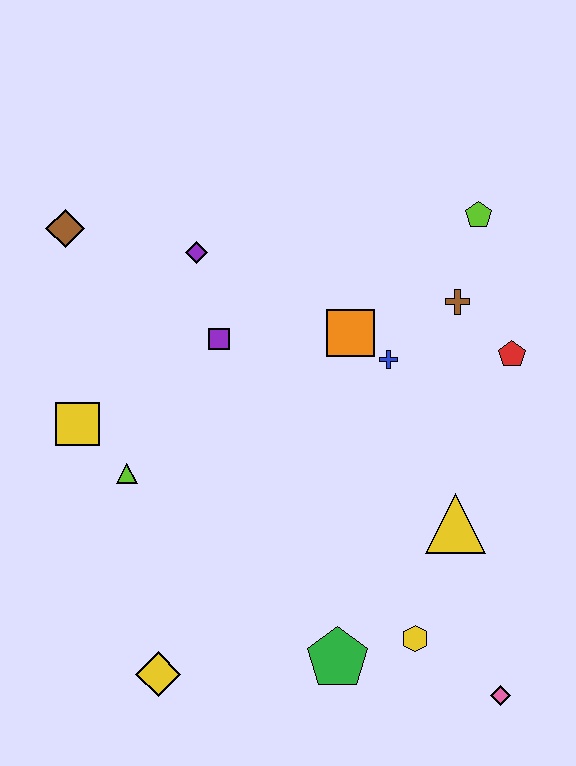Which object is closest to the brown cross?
The red pentagon is closest to the brown cross.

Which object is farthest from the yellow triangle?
The brown diamond is farthest from the yellow triangle.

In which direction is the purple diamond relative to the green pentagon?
The purple diamond is above the green pentagon.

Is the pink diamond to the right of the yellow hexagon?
Yes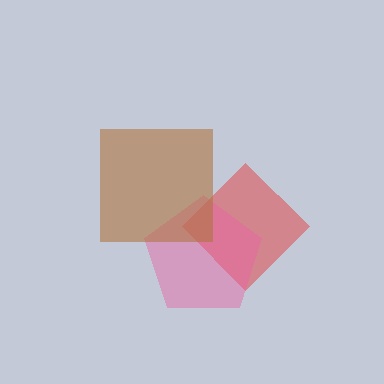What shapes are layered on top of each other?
The layered shapes are: a red diamond, a pink pentagon, a brown square.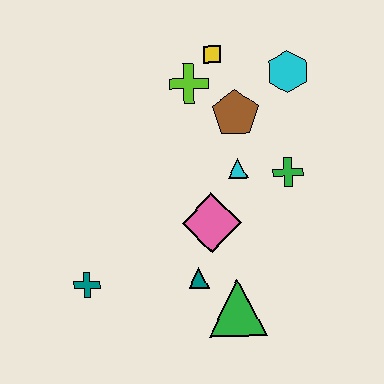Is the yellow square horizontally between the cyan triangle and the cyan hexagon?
No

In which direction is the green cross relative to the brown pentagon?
The green cross is below the brown pentagon.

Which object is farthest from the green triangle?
The yellow square is farthest from the green triangle.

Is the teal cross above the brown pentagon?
No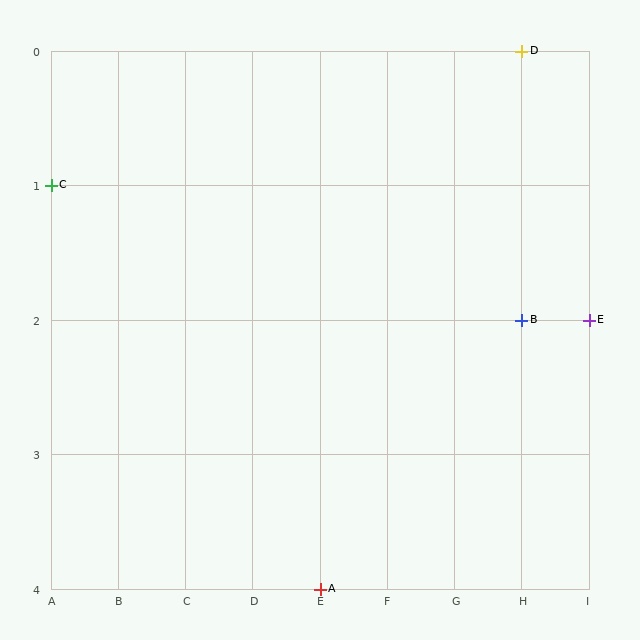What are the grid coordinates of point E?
Point E is at grid coordinates (I, 2).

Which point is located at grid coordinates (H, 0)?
Point D is at (H, 0).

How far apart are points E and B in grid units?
Points E and B are 1 column apart.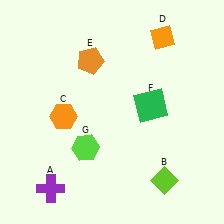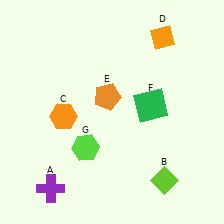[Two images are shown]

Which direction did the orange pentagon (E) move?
The orange pentagon (E) moved down.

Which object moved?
The orange pentagon (E) moved down.